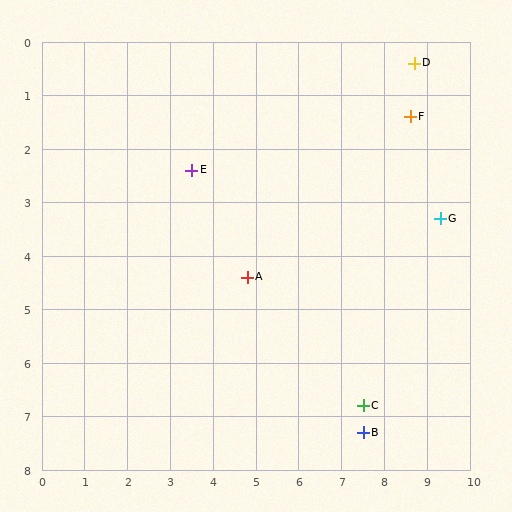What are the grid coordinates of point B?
Point B is at approximately (7.5, 7.3).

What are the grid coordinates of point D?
Point D is at approximately (8.7, 0.4).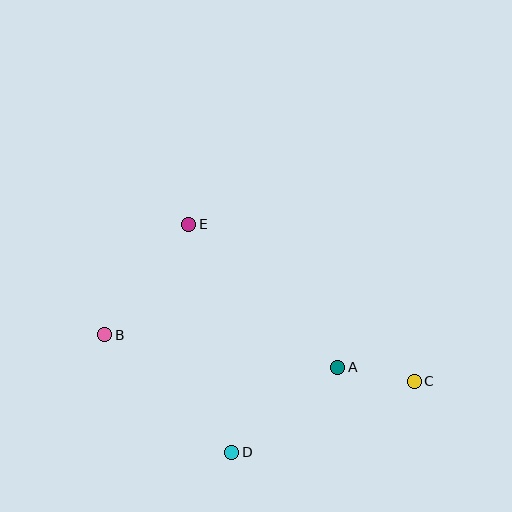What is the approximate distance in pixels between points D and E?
The distance between D and E is approximately 232 pixels.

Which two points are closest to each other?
Points A and C are closest to each other.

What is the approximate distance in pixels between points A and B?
The distance between A and B is approximately 235 pixels.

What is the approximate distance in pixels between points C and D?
The distance between C and D is approximately 195 pixels.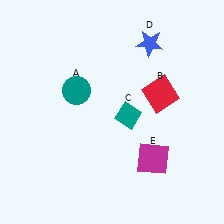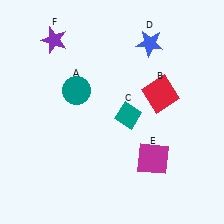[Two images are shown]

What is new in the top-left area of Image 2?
A purple star (F) was added in the top-left area of Image 2.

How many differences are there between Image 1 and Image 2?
There is 1 difference between the two images.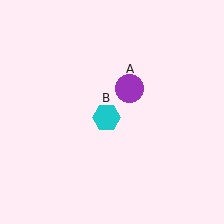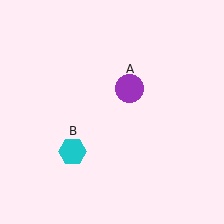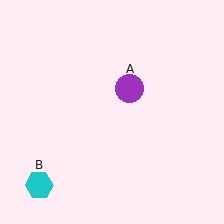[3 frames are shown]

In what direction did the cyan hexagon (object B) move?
The cyan hexagon (object B) moved down and to the left.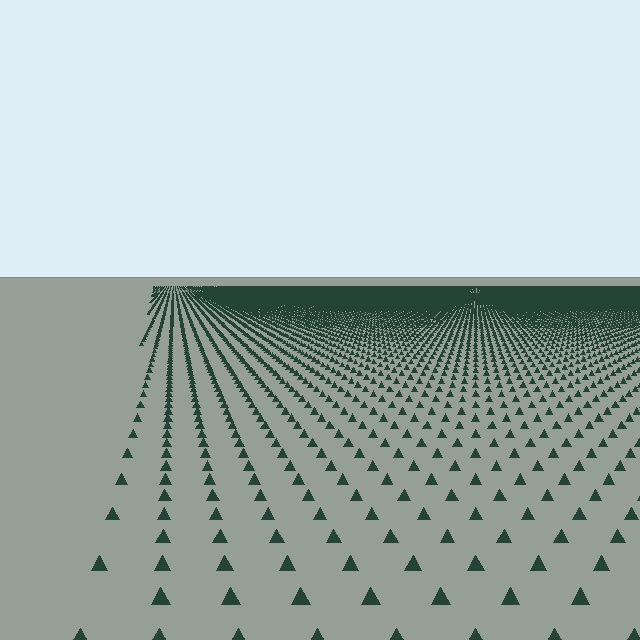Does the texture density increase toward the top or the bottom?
Density increases toward the top.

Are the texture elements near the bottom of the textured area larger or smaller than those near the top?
Larger. Near the bottom, elements are closer to the viewer and appear at a bigger on-screen size.